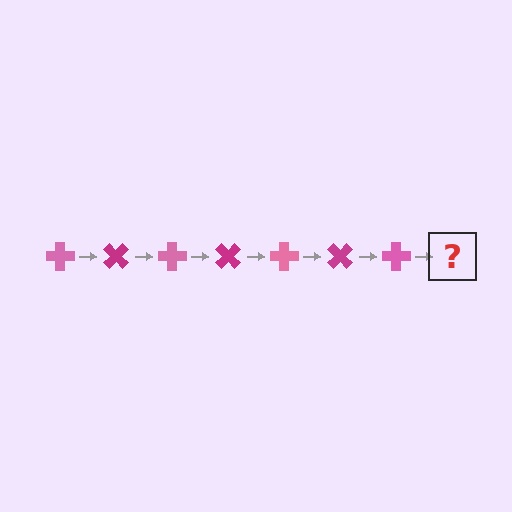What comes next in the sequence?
The next element should be a magenta cross, rotated 315 degrees from the start.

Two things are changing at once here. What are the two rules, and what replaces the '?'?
The two rules are that it rotates 45 degrees each step and the color cycles through pink and magenta. The '?' should be a magenta cross, rotated 315 degrees from the start.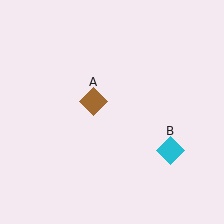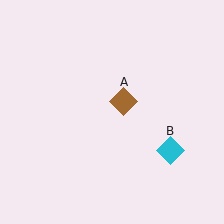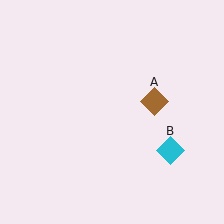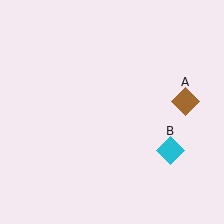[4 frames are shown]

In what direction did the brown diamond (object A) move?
The brown diamond (object A) moved right.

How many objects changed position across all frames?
1 object changed position: brown diamond (object A).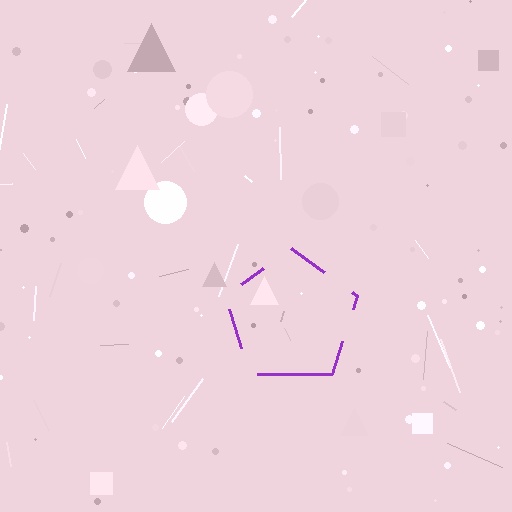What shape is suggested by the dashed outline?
The dashed outline suggests a pentagon.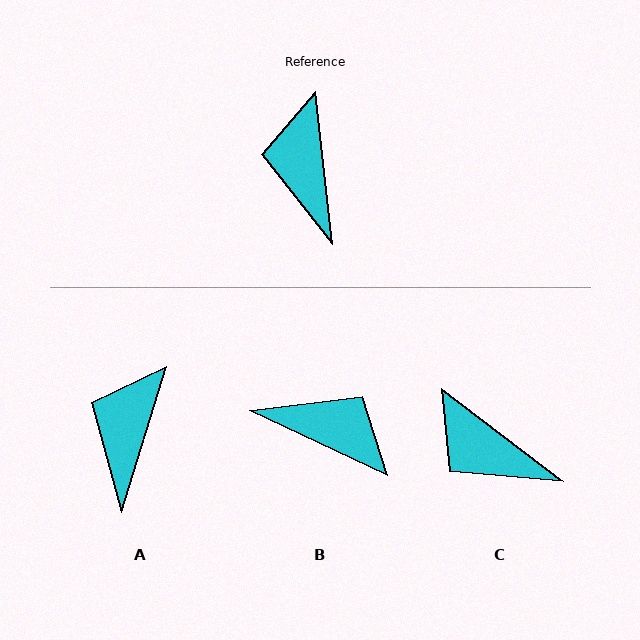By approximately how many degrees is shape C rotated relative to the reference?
Approximately 46 degrees counter-clockwise.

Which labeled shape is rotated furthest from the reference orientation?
B, about 122 degrees away.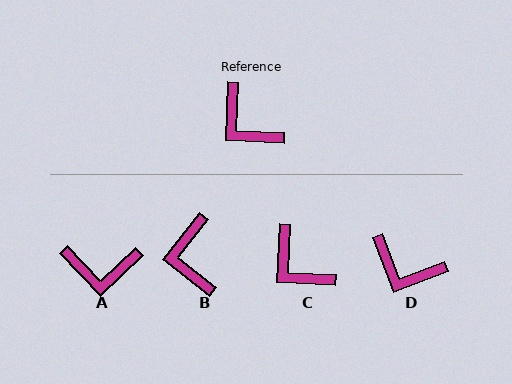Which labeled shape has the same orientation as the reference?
C.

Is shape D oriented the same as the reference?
No, it is off by about 23 degrees.